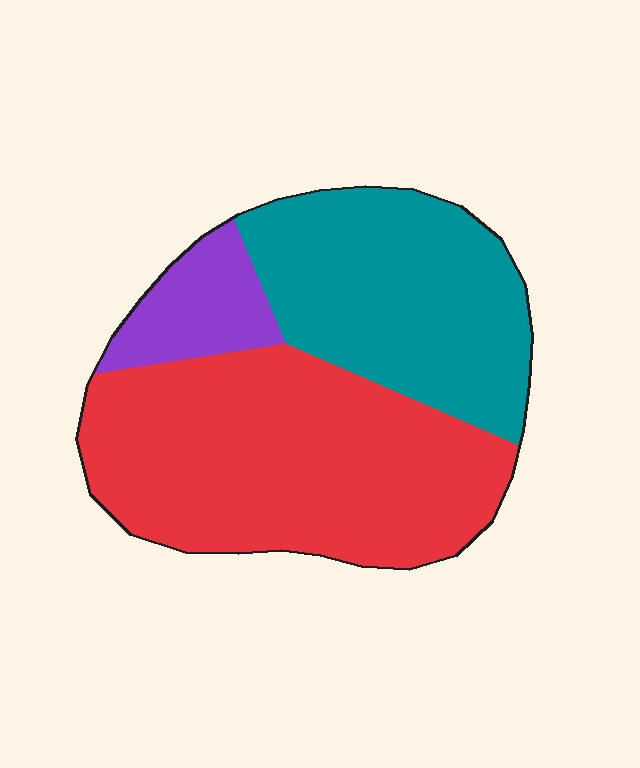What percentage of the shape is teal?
Teal covers roughly 35% of the shape.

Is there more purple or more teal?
Teal.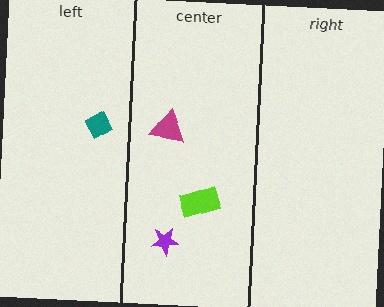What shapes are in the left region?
The teal diamond.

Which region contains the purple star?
The center region.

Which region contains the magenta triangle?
The center region.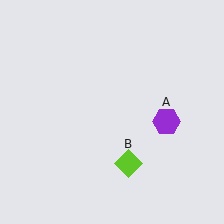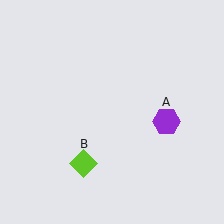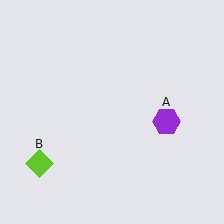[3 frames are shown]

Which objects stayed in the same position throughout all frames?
Purple hexagon (object A) remained stationary.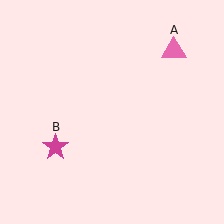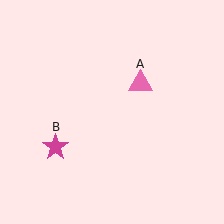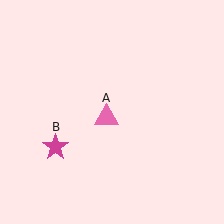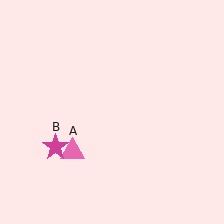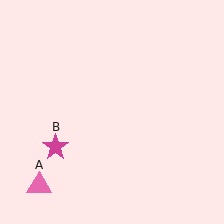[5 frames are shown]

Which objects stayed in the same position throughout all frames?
Magenta star (object B) remained stationary.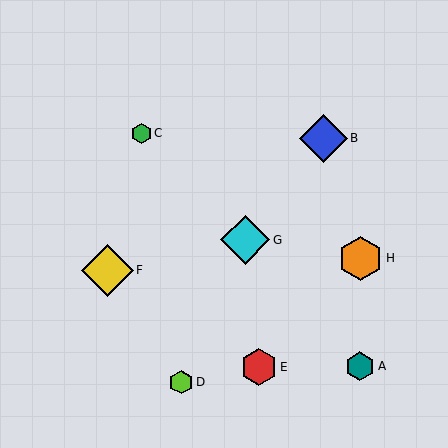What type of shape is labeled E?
Shape E is a red hexagon.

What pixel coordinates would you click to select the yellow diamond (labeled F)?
Click at (107, 270) to select the yellow diamond F.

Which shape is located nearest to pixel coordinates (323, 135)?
The blue diamond (labeled B) at (323, 138) is nearest to that location.